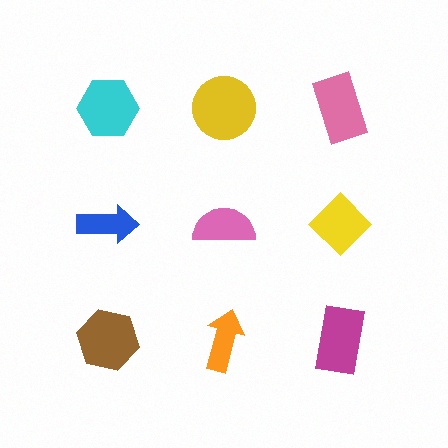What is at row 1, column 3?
A pink rectangle.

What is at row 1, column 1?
A cyan hexagon.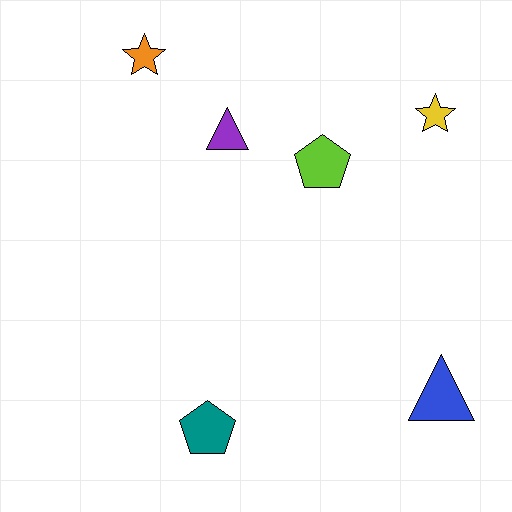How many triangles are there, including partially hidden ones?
There are 2 triangles.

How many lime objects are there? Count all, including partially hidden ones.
There is 1 lime object.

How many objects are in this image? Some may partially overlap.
There are 6 objects.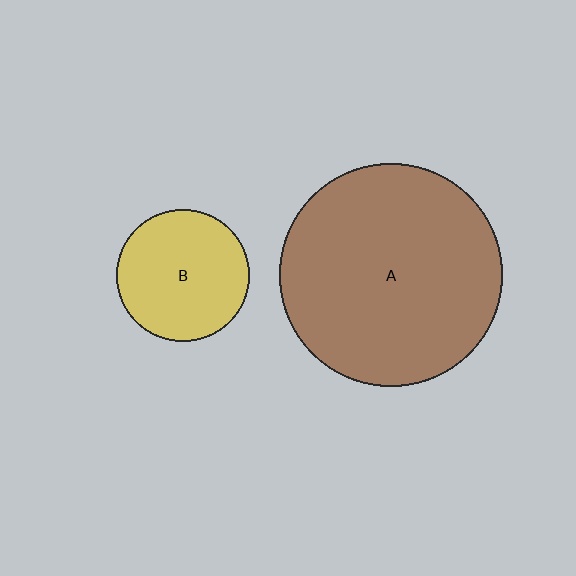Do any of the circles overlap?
No, none of the circles overlap.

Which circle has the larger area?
Circle A (brown).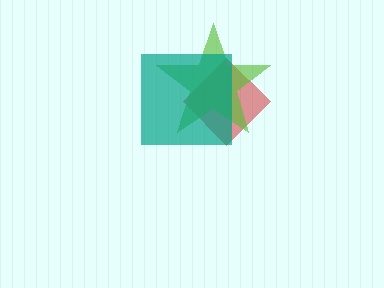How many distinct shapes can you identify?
There are 3 distinct shapes: a red diamond, a lime star, a teal square.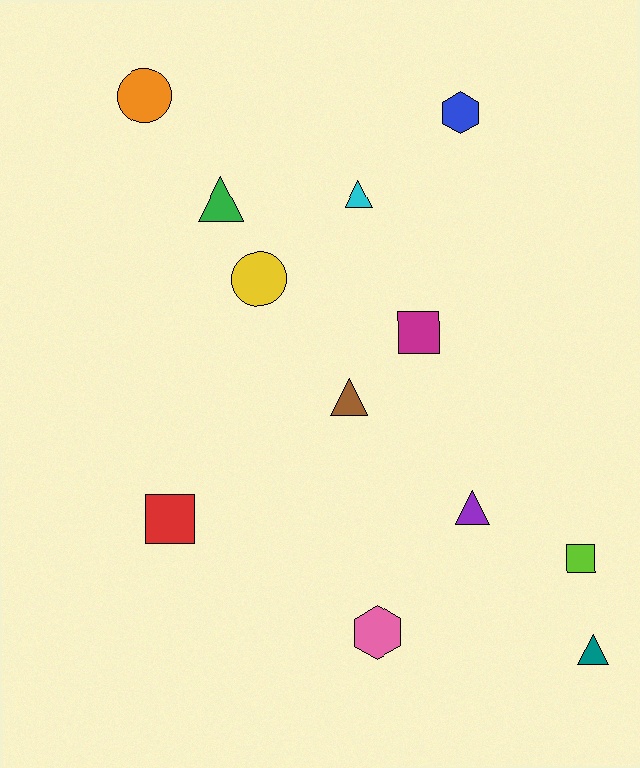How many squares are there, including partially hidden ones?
There are 3 squares.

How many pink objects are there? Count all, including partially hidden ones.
There is 1 pink object.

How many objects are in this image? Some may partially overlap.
There are 12 objects.